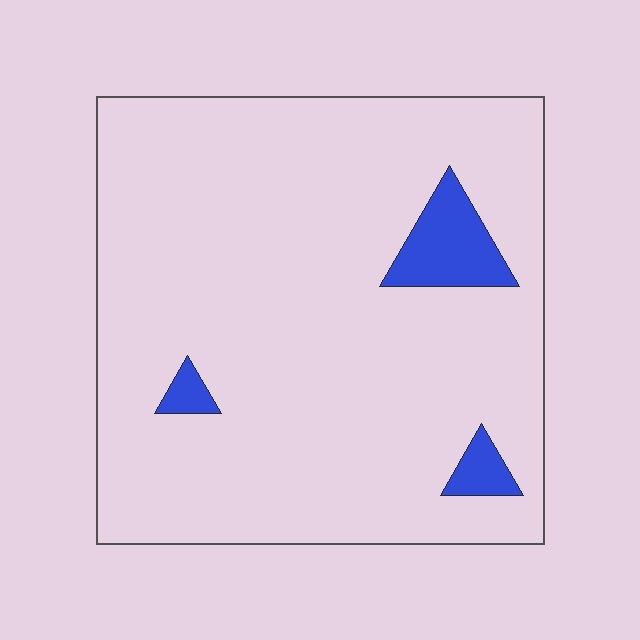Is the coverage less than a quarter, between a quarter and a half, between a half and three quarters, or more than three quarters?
Less than a quarter.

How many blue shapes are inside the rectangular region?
3.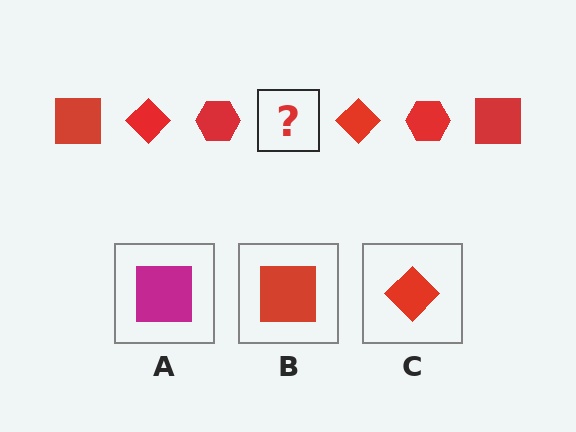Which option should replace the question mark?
Option B.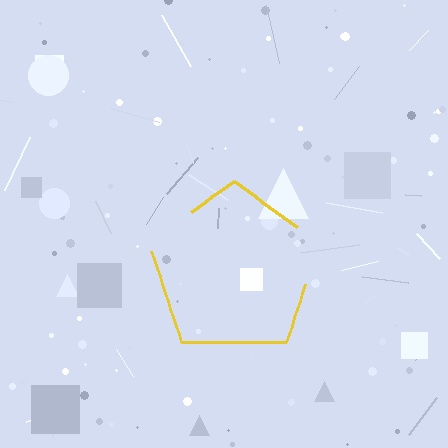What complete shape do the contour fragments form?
The contour fragments form a pentagon.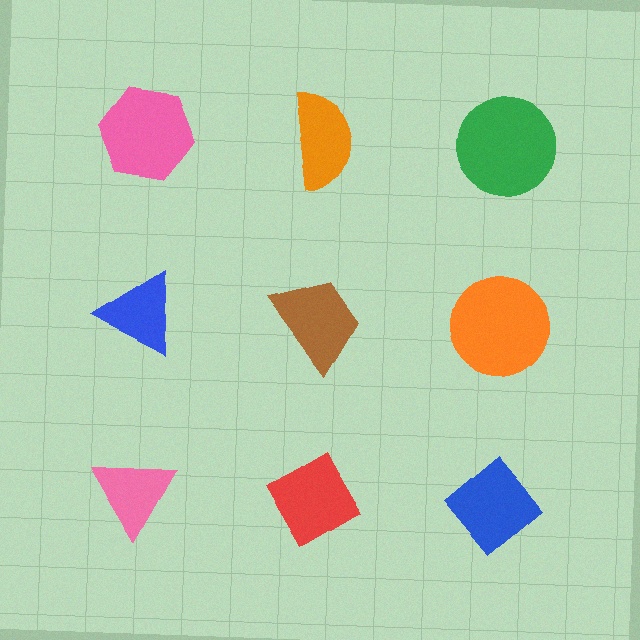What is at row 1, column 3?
A green circle.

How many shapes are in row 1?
3 shapes.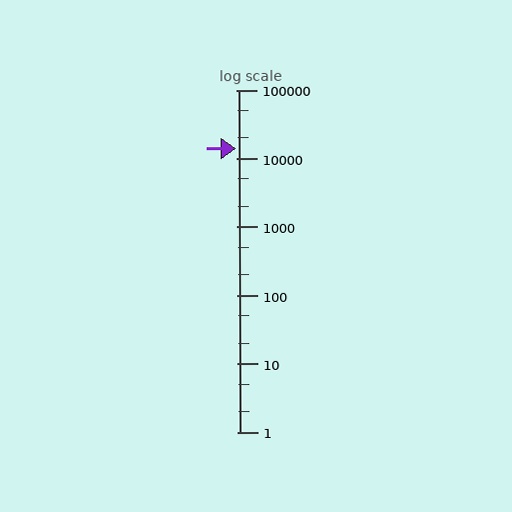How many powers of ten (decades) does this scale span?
The scale spans 5 decades, from 1 to 100000.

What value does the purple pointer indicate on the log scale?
The pointer indicates approximately 14000.